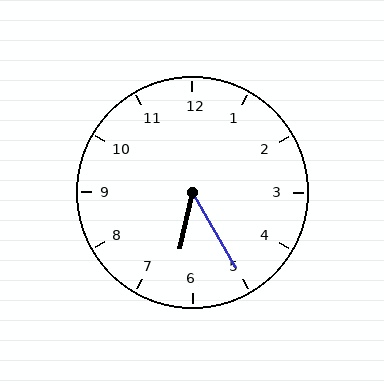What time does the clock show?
6:25.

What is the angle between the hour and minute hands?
Approximately 42 degrees.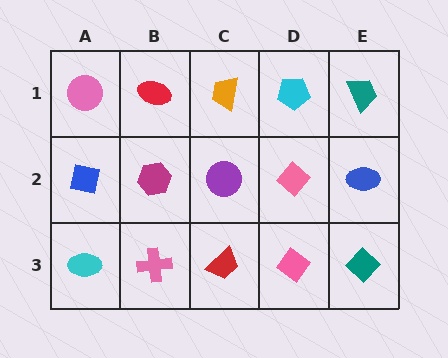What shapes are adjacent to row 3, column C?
A purple circle (row 2, column C), a pink cross (row 3, column B), a pink diamond (row 3, column D).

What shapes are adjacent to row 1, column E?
A blue ellipse (row 2, column E), a cyan pentagon (row 1, column D).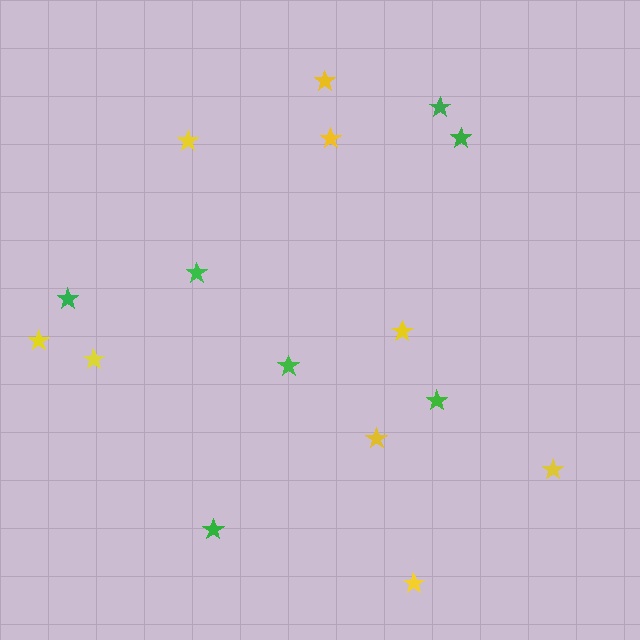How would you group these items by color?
There are 2 groups: one group of yellow stars (9) and one group of green stars (7).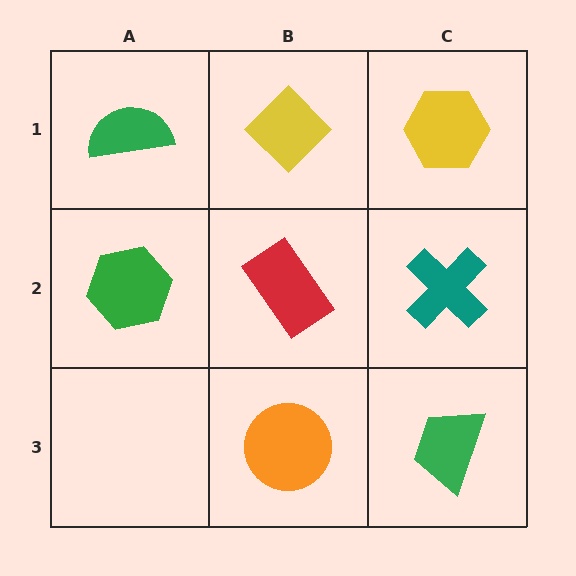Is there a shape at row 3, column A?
No, that cell is empty.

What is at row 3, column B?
An orange circle.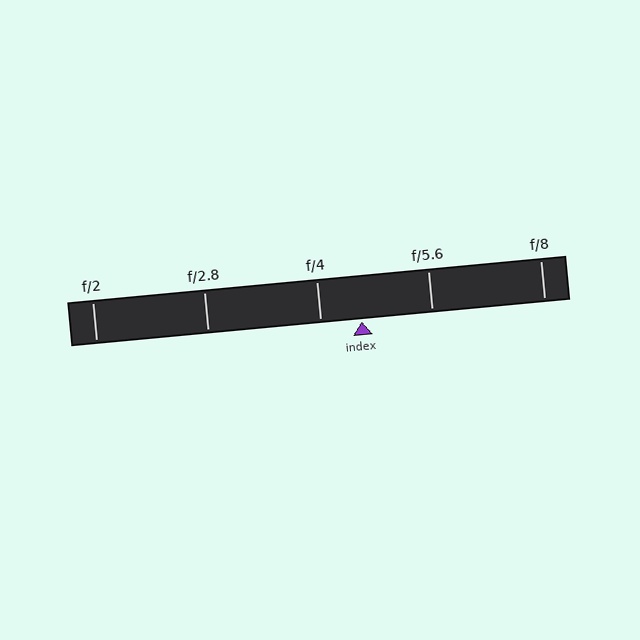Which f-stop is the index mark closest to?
The index mark is closest to f/4.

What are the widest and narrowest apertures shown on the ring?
The widest aperture shown is f/2 and the narrowest is f/8.